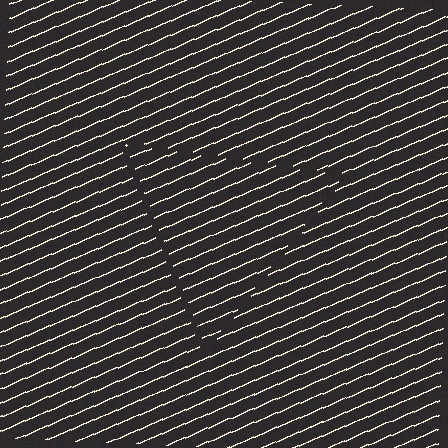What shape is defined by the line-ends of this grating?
An illusory triangle. The interior of the shape contains the same grating, shifted by half a period — the contour is defined by the phase discontinuity where line-ends from the inner and outer gratings abut.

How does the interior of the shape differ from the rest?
The interior of the shape contains the same grating, shifted by half a period — the contour is defined by the phase discontinuity where line-ends from the inner and outer gratings abut.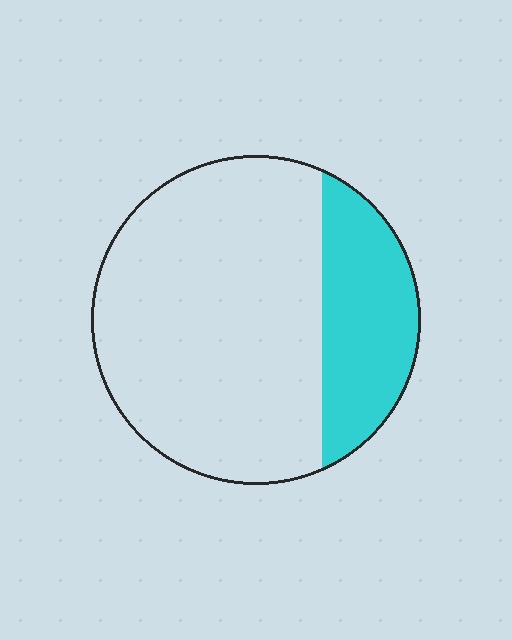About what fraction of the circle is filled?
About one quarter (1/4).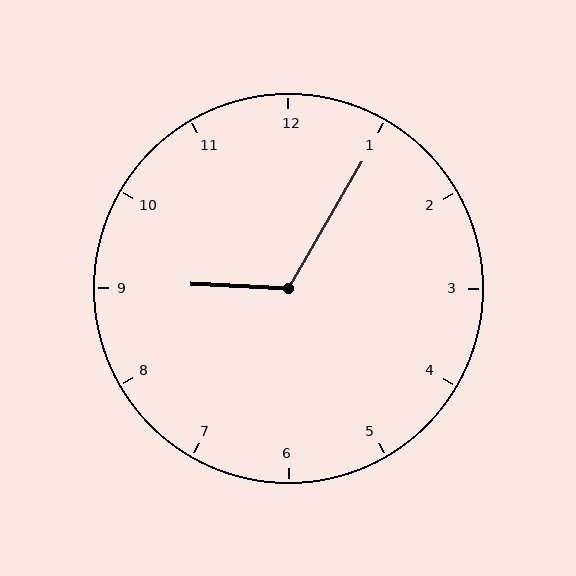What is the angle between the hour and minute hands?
Approximately 118 degrees.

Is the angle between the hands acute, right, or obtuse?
It is obtuse.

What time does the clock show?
9:05.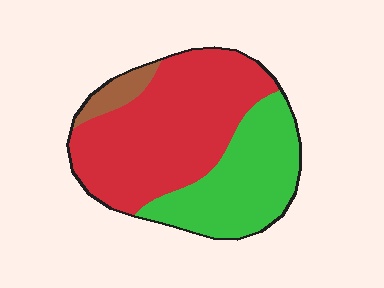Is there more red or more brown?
Red.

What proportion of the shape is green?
Green covers around 35% of the shape.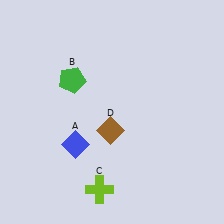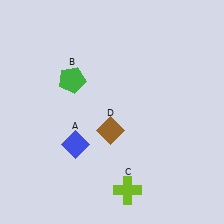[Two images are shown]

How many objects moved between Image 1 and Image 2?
1 object moved between the two images.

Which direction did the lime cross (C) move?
The lime cross (C) moved right.